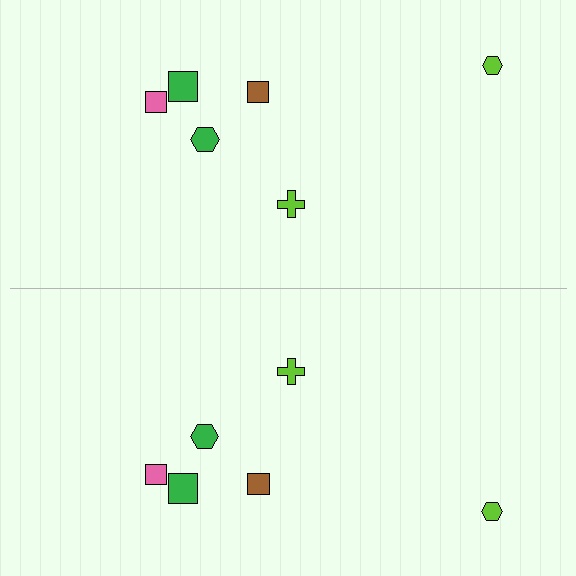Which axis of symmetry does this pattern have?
The pattern has a horizontal axis of symmetry running through the center of the image.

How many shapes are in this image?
There are 12 shapes in this image.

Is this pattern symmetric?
Yes, this pattern has bilateral (reflection) symmetry.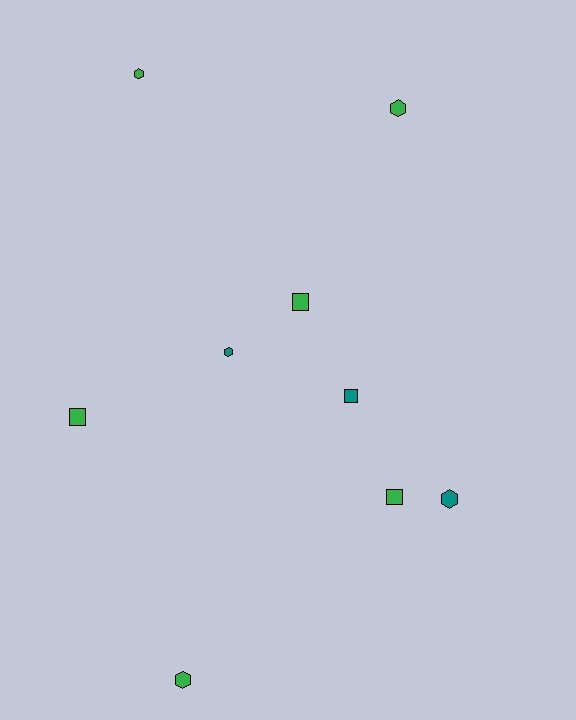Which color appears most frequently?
Green, with 6 objects.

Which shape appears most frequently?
Hexagon, with 5 objects.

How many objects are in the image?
There are 9 objects.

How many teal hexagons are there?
There are 2 teal hexagons.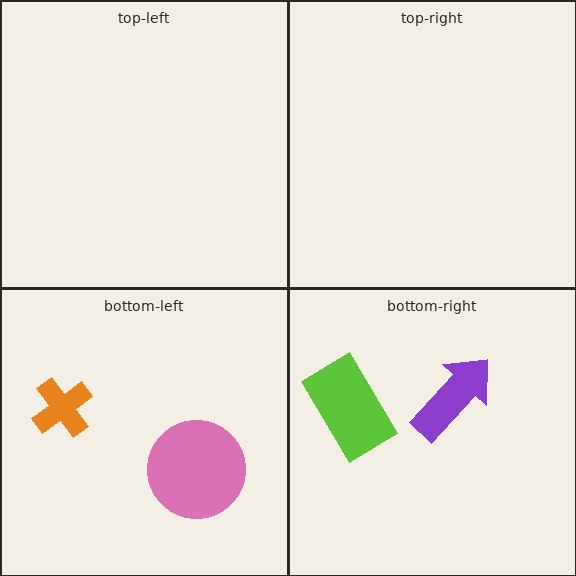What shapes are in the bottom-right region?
The purple arrow, the lime rectangle.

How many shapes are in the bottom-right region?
2.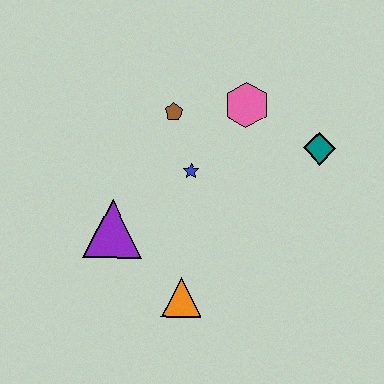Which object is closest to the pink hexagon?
The brown pentagon is closest to the pink hexagon.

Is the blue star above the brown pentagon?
No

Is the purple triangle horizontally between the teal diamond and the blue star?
No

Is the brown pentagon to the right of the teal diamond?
No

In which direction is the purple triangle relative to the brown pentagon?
The purple triangle is below the brown pentagon.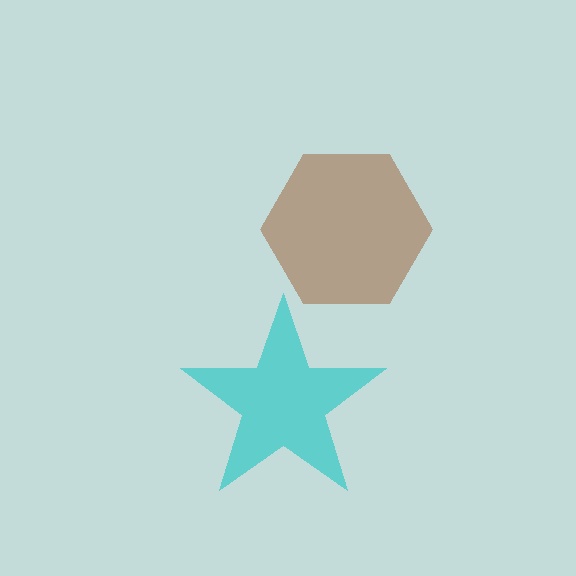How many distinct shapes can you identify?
There are 2 distinct shapes: a cyan star, a brown hexagon.